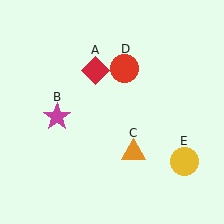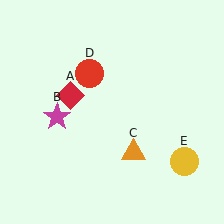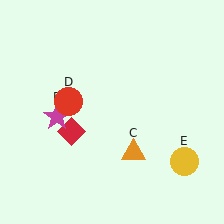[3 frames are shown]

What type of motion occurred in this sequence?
The red diamond (object A), red circle (object D) rotated counterclockwise around the center of the scene.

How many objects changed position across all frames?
2 objects changed position: red diamond (object A), red circle (object D).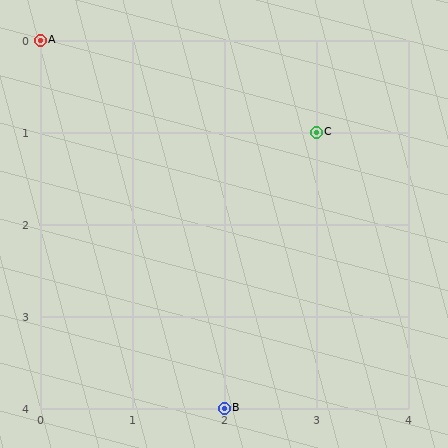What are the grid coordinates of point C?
Point C is at grid coordinates (3, 1).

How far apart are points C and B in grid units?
Points C and B are 1 column and 3 rows apart (about 3.2 grid units diagonally).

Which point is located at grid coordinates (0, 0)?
Point A is at (0, 0).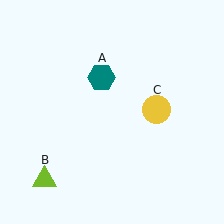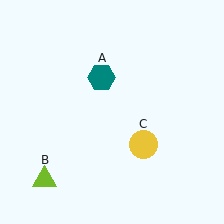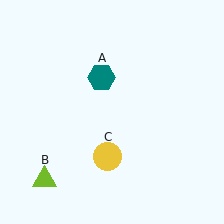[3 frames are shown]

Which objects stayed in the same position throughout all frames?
Teal hexagon (object A) and lime triangle (object B) remained stationary.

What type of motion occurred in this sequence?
The yellow circle (object C) rotated clockwise around the center of the scene.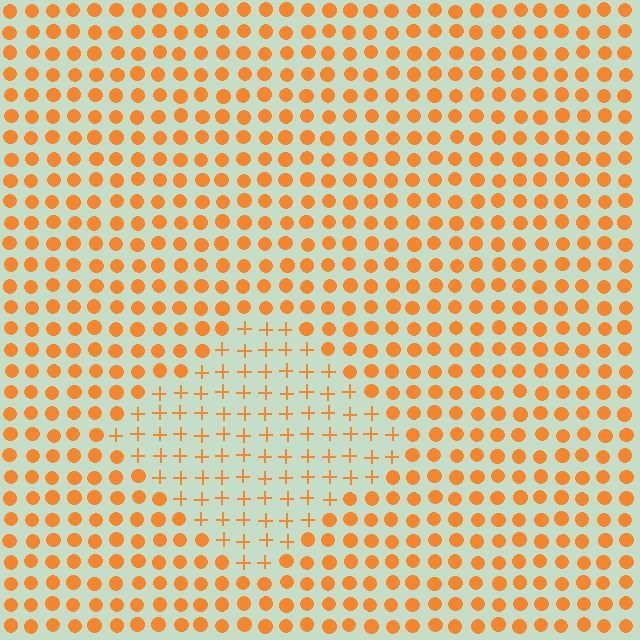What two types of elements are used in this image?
The image uses plus signs inside the diamond region and circles outside it.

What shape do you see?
I see a diamond.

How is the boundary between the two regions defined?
The boundary is defined by a change in element shape: plus signs inside vs. circles outside. All elements share the same color and spacing.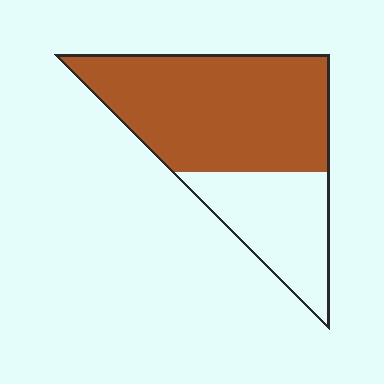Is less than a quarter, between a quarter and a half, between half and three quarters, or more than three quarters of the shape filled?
Between half and three quarters.